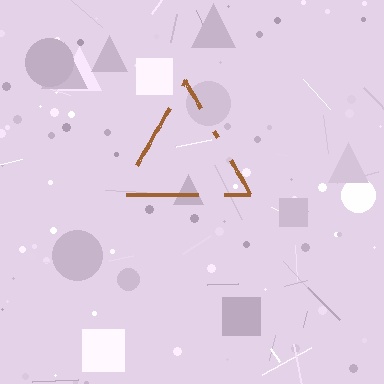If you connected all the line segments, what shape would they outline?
They would outline a triangle.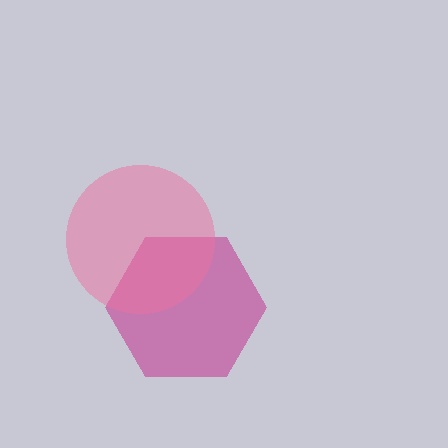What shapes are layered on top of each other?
The layered shapes are: a magenta hexagon, a pink circle.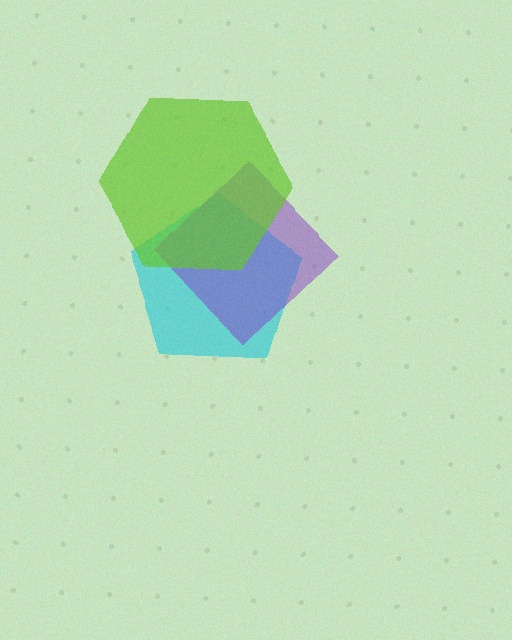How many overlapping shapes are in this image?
There are 3 overlapping shapes in the image.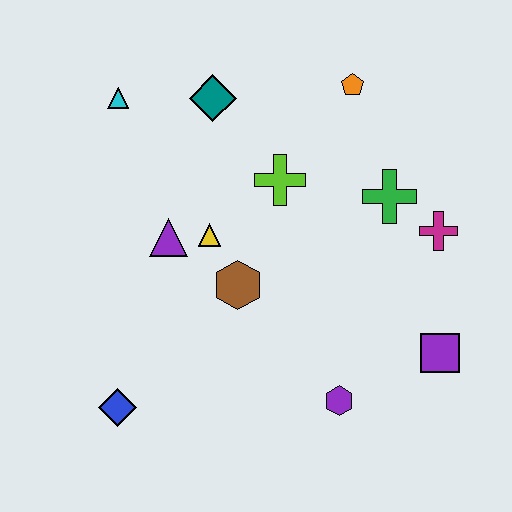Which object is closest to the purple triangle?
The yellow triangle is closest to the purple triangle.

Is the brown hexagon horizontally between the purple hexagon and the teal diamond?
Yes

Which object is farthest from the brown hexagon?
The orange pentagon is farthest from the brown hexagon.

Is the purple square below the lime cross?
Yes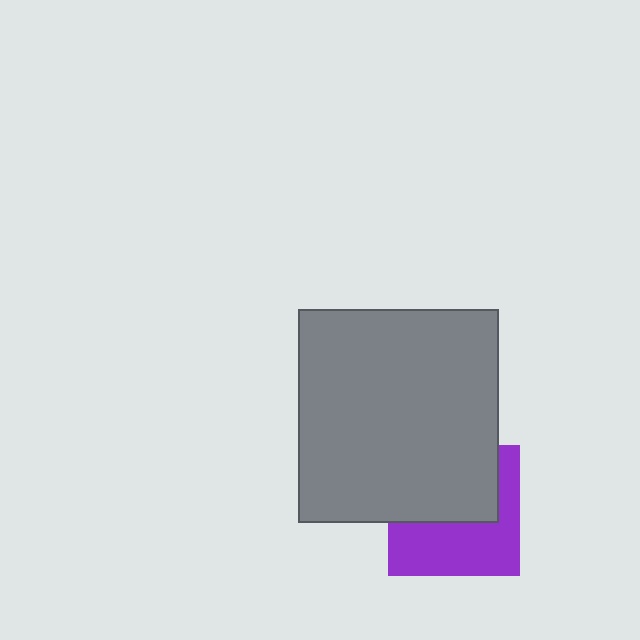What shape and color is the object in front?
The object in front is a gray rectangle.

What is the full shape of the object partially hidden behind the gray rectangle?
The partially hidden object is a purple square.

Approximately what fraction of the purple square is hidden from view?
Roughly 51% of the purple square is hidden behind the gray rectangle.